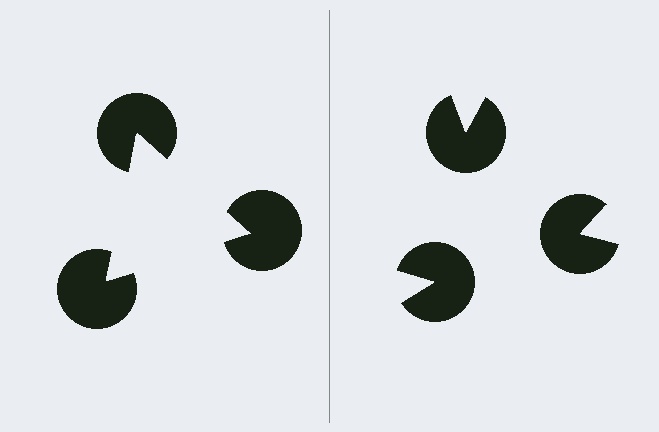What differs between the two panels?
The pac-man discs are positioned identically on both sides; only the wedge orientations differ. On the left they align to a triangle; on the right they are misaligned.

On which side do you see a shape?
An illusory triangle appears on the left side. On the right side the wedge cuts are rotated, so no coherent shape forms.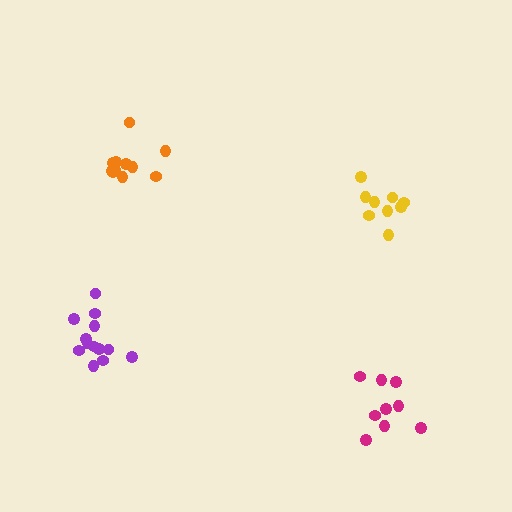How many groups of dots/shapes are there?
There are 4 groups.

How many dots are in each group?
Group 1: 9 dots, Group 2: 11 dots, Group 3: 13 dots, Group 4: 9 dots (42 total).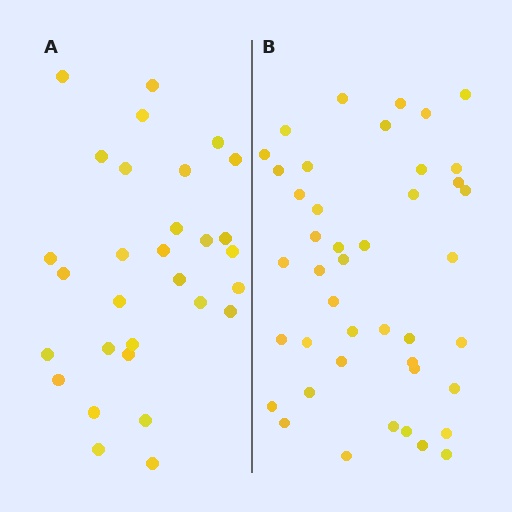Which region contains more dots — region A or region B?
Region B (the right region) has more dots.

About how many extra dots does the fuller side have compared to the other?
Region B has approximately 15 more dots than region A.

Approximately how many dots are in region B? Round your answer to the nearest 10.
About 40 dots. (The exact count is 43, which rounds to 40.)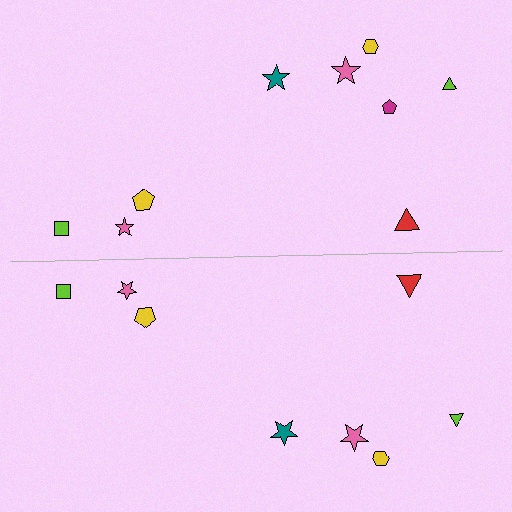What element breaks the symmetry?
A magenta pentagon is missing from the bottom side.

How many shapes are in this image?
There are 17 shapes in this image.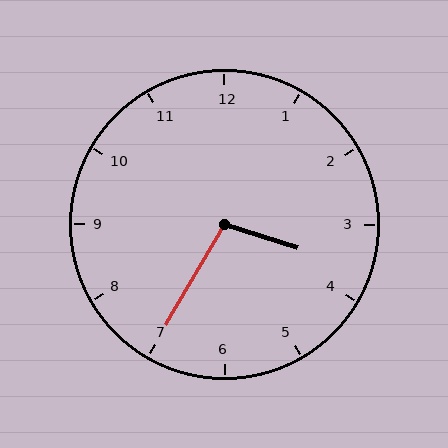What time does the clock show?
3:35.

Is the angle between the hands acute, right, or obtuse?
It is obtuse.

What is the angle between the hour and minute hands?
Approximately 102 degrees.